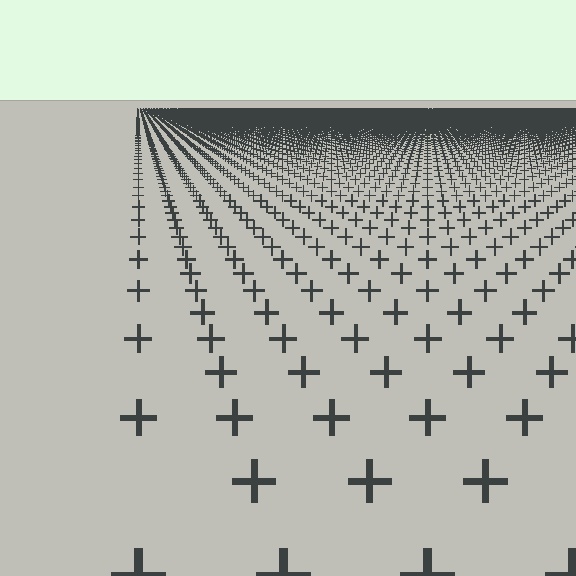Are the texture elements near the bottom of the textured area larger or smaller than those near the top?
Larger. Near the bottom, elements are closer to the viewer and appear at a bigger on-screen size.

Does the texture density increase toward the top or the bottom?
Density increases toward the top.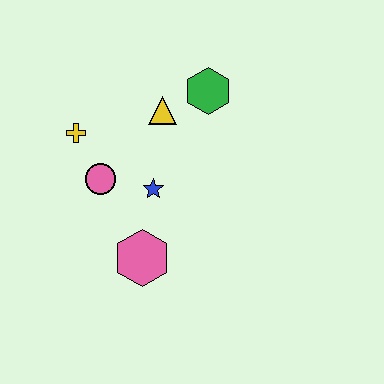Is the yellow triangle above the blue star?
Yes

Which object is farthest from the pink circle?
The green hexagon is farthest from the pink circle.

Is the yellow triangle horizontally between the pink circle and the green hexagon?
Yes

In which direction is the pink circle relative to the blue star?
The pink circle is to the left of the blue star.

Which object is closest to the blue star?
The pink circle is closest to the blue star.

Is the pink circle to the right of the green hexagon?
No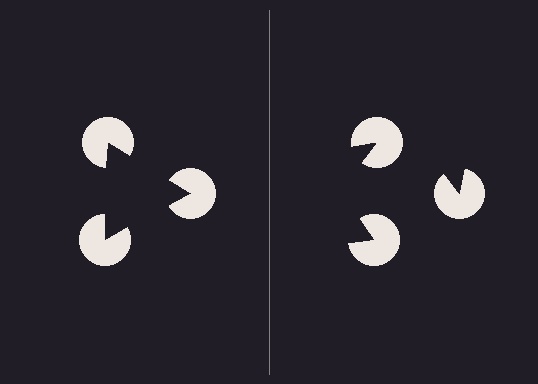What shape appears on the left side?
An illusory triangle.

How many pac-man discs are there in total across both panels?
6 — 3 on each side.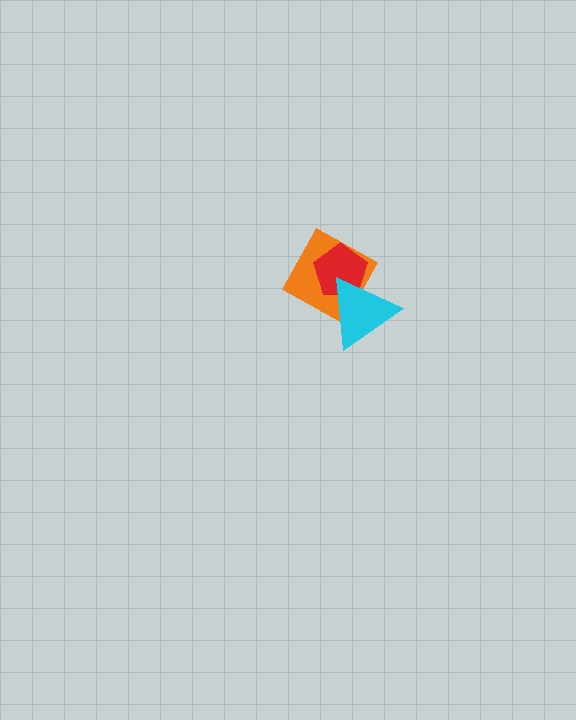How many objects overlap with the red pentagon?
2 objects overlap with the red pentagon.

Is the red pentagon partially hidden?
Yes, it is partially covered by another shape.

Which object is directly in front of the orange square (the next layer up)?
The red pentagon is directly in front of the orange square.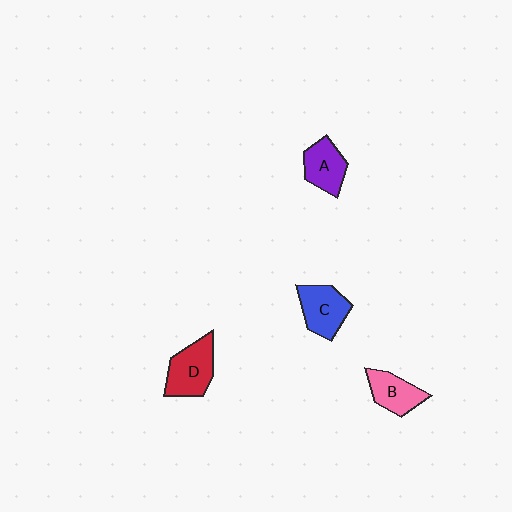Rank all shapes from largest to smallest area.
From largest to smallest: D (red), C (blue), A (purple), B (pink).